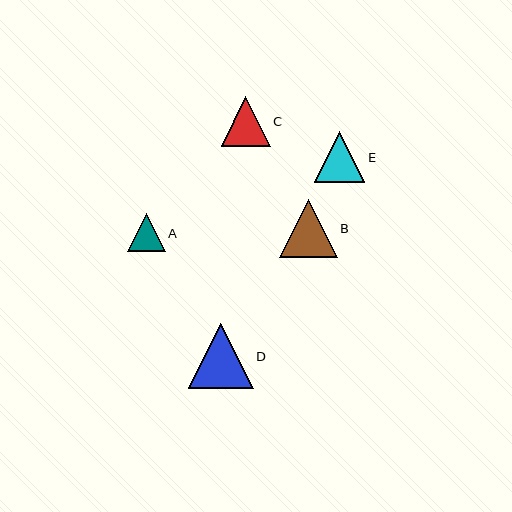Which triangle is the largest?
Triangle D is the largest with a size of approximately 65 pixels.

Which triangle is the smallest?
Triangle A is the smallest with a size of approximately 38 pixels.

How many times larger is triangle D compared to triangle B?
Triangle D is approximately 1.1 times the size of triangle B.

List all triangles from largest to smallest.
From largest to smallest: D, B, E, C, A.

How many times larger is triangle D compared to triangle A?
Triangle D is approximately 1.7 times the size of triangle A.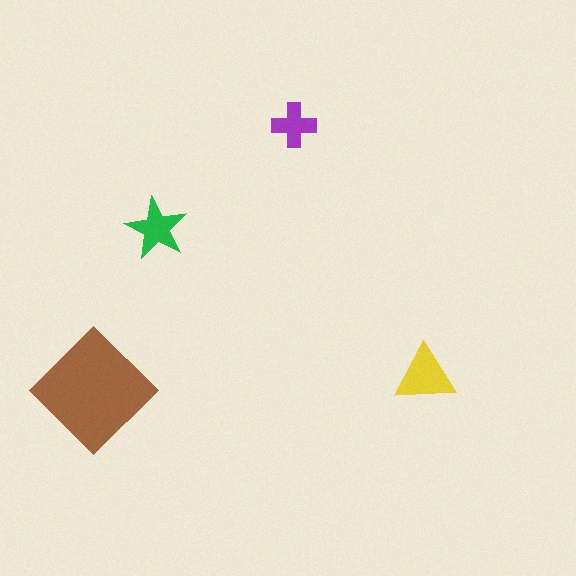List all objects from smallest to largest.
The purple cross, the green star, the yellow triangle, the brown diamond.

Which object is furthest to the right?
The yellow triangle is rightmost.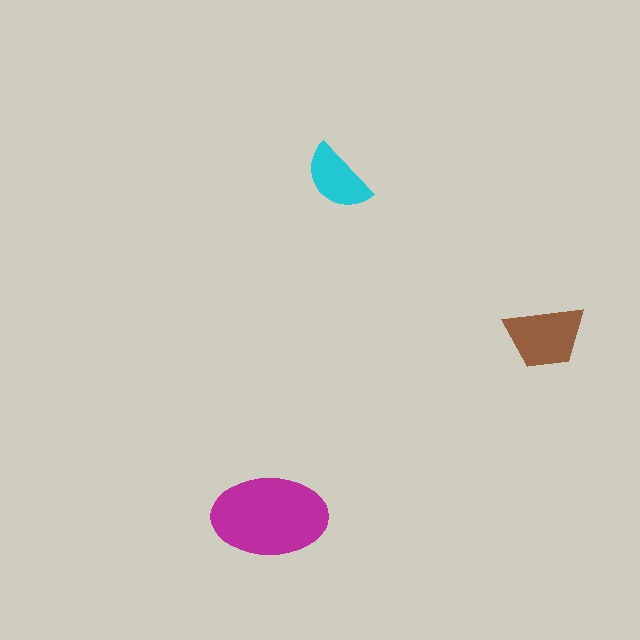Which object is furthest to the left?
The magenta ellipse is leftmost.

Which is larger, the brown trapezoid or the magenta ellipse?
The magenta ellipse.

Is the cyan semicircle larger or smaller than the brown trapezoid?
Smaller.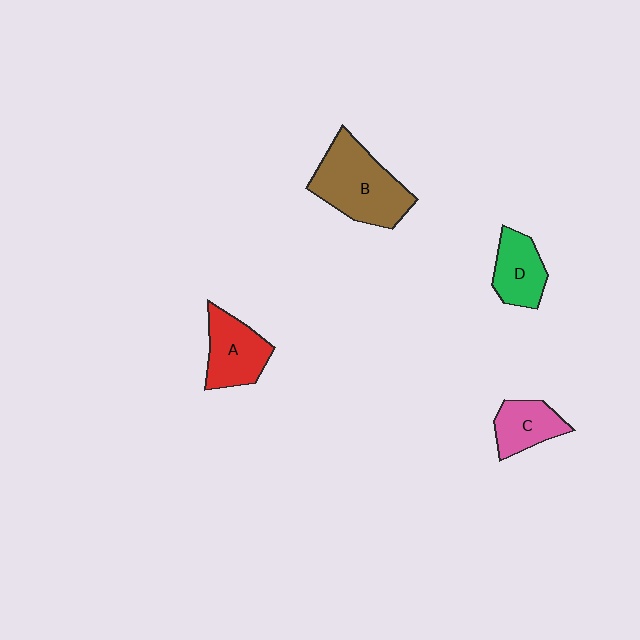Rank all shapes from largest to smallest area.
From largest to smallest: B (brown), A (red), D (green), C (pink).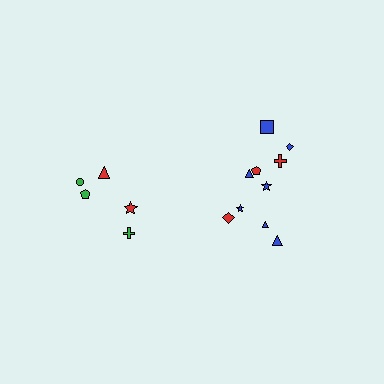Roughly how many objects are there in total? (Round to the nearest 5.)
Roughly 15 objects in total.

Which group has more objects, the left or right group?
The right group.